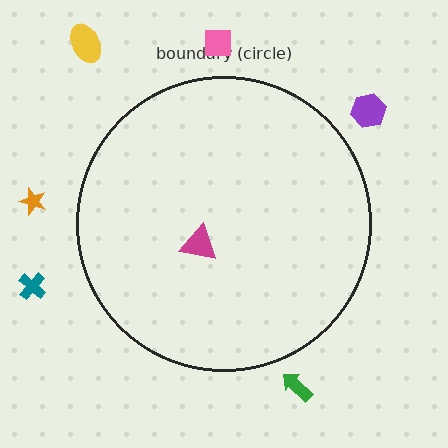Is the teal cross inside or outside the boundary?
Outside.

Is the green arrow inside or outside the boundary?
Outside.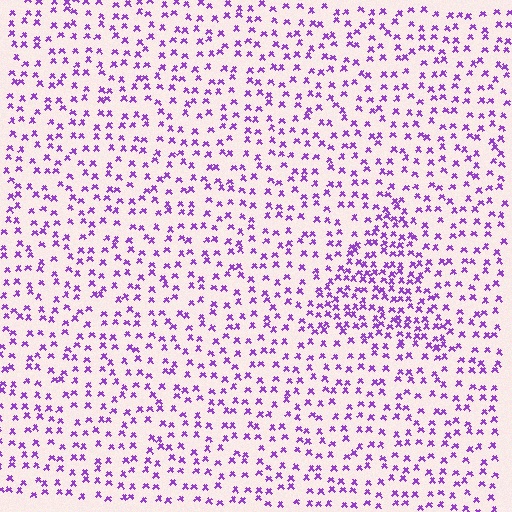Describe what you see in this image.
The image contains small purple elements arranged at two different densities. A triangle-shaped region is visible where the elements are more densely packed than the surrounding area.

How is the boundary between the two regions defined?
The boundary is defined by a change in element density (approximately 1.9x ratio). All elements are the same color, size, and shape.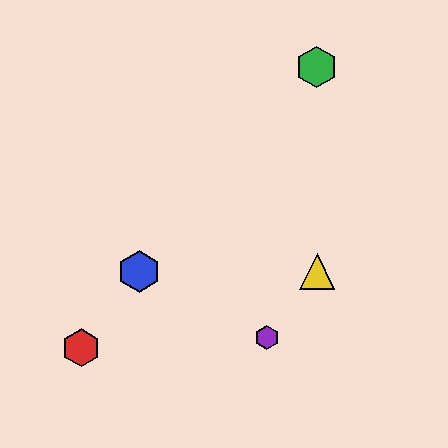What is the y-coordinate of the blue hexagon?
The blue hexagon is at y≈271.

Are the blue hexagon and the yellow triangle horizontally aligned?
Yes, both are at y≈271.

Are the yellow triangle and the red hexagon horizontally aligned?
No, the yellow triangle is at y≈271 and the red hexagon is at y≈348.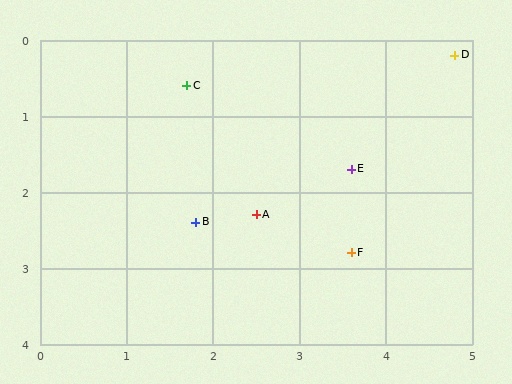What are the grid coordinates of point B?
Point B is at approximately (1.8, 2.4).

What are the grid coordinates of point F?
Point F is at approximately (3.6, 2.8).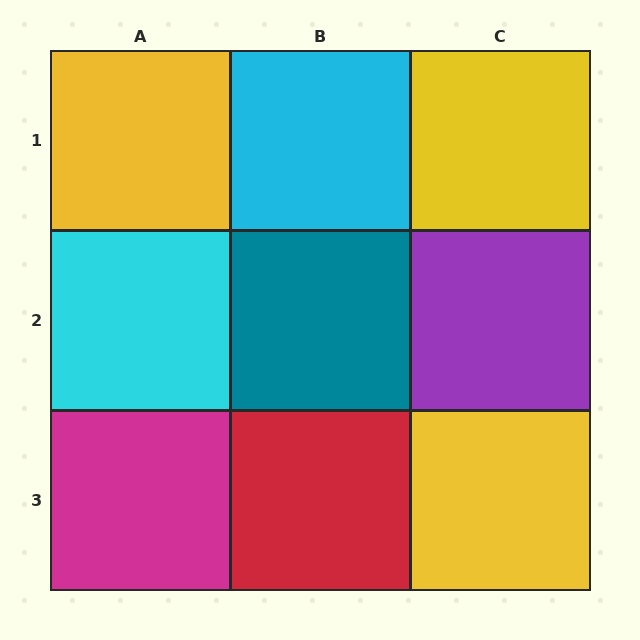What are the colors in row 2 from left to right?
Cyan, teal, purple.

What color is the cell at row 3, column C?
Yellow.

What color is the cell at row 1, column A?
Yellow.